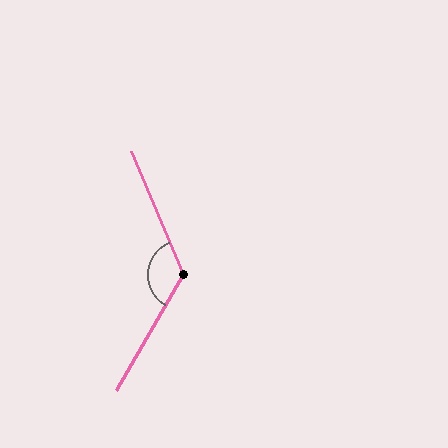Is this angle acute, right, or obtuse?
It is obtuse.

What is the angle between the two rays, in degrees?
Approximately 127 degrees.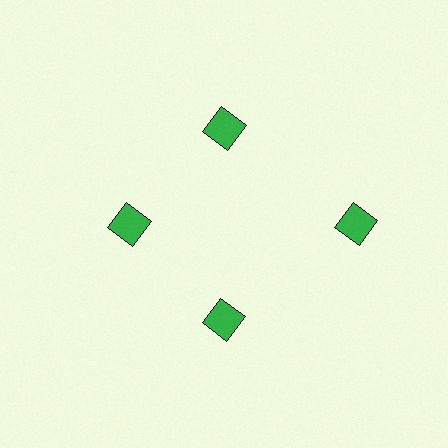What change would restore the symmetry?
The symmetry would be restored by moving it inward, back onto the ring so that all 4 diamonds sit at equal angles and equal distance from the center.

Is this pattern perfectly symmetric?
No. The 4 green diamonds are arranged in a ring, but one element near the 3 o'clock position is pushed outward from the center, breaking the 4-fold rotational symmetry.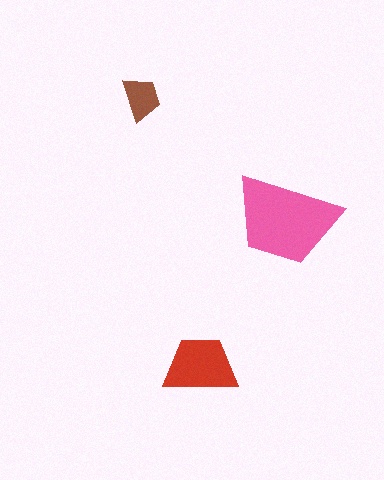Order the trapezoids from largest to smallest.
the pink one, the red one, the brown one.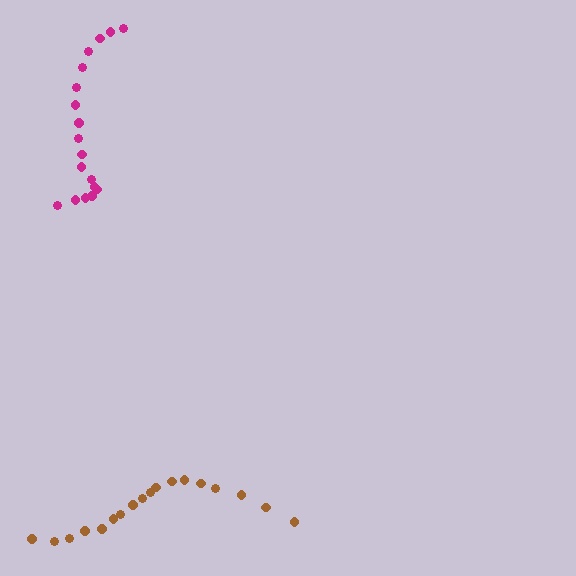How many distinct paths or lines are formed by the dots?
There are 2 distinct paths.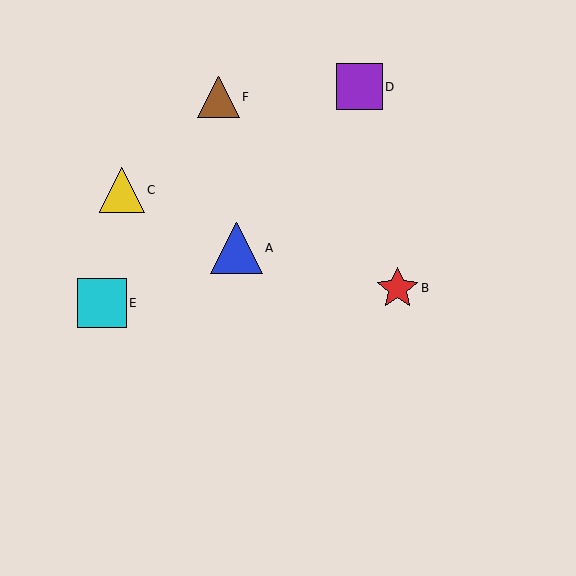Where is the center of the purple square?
The center of the purple square is at (359, 87).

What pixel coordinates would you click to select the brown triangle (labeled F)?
Click at (218, 97) to select the brown triangle F.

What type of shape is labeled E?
Shape E is a cyan square.